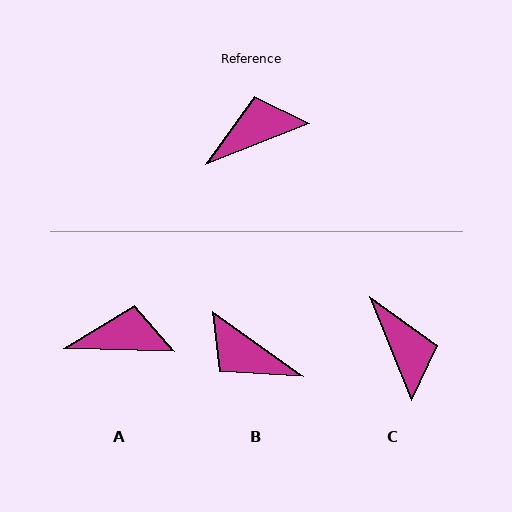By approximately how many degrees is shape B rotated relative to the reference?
Approximately 123 degrees counter-clockwise.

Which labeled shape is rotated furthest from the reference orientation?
B, about 123 degrees away.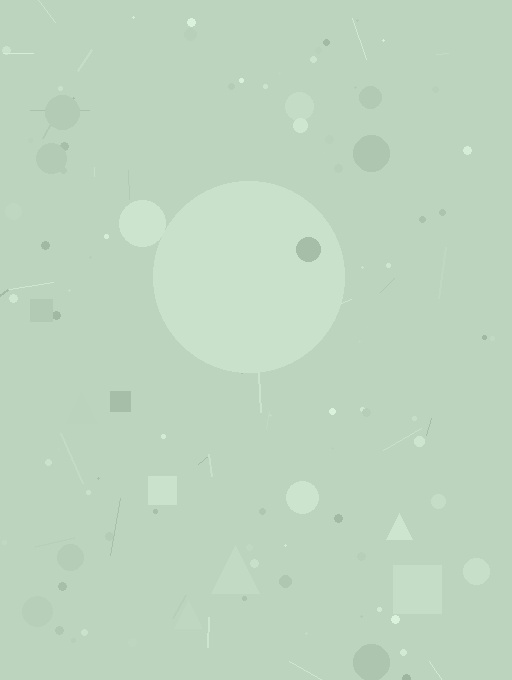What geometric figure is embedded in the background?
A circle is embedded in the background.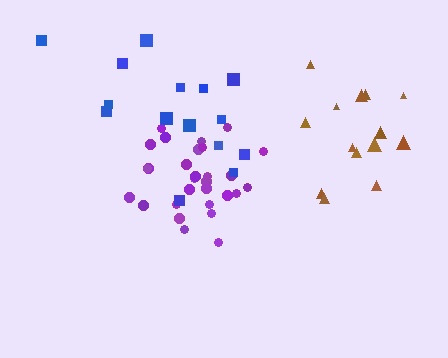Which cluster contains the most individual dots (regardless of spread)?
Purple (29).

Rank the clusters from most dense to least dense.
purple, brown, blue.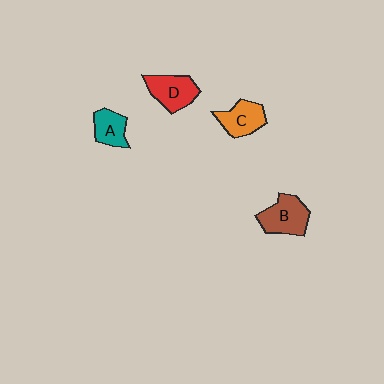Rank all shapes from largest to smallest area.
From largest to smallest: B (brown), D (red), C (orange), A (teal).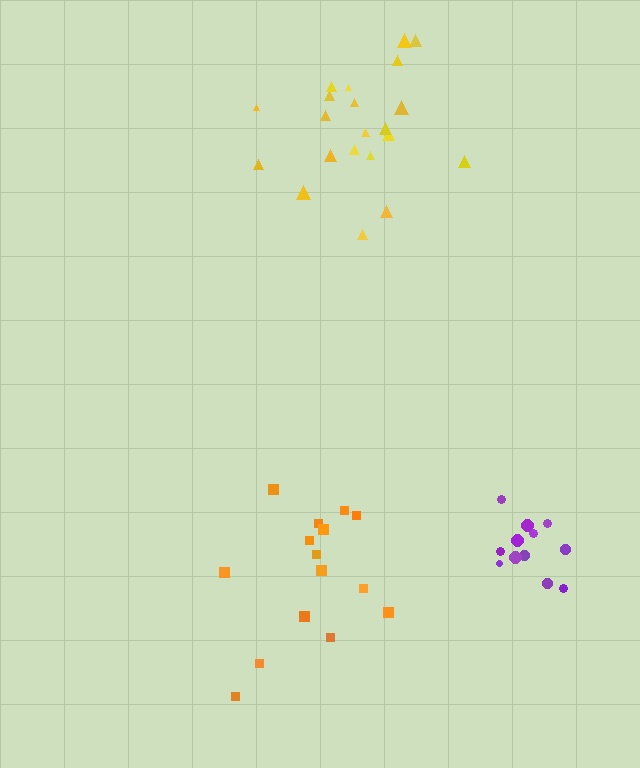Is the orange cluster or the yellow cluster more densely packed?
Yellow.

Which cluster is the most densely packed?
Purple.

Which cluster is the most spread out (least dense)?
Orange.